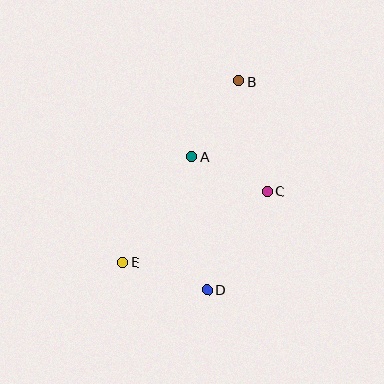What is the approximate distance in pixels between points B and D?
The distance between B and D is approximately 211 pixels.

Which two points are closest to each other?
Points A and C are closest to each other.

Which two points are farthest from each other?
Points B and E are farthest from each other.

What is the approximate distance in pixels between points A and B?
The distance between A and B is approximately 89 pixels.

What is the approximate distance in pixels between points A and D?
The distance between A and D is approximately 134 pixels.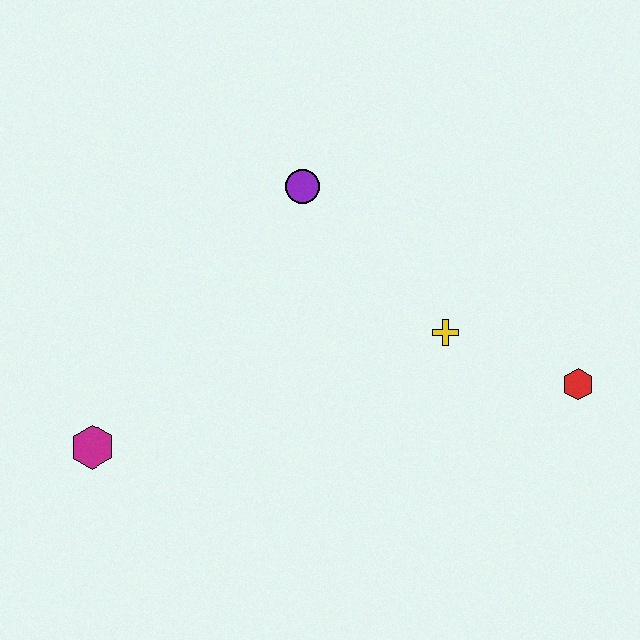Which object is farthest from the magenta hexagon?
The red hexagon is farthest from the magenta hexagon.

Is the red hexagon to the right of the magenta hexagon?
Yes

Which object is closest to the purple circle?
The yellow cross is closest to the purple circle.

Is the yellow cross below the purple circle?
Yes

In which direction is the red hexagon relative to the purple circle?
The red hexagon is to the right of the purple circle.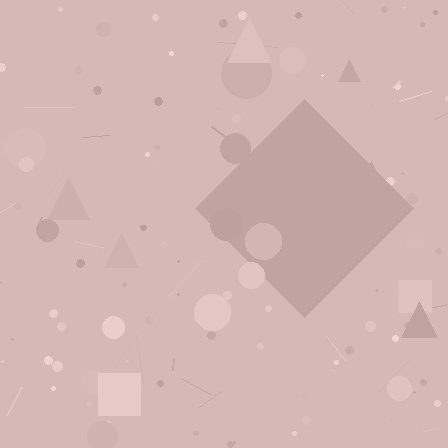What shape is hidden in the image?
A diamond is hidden in the image.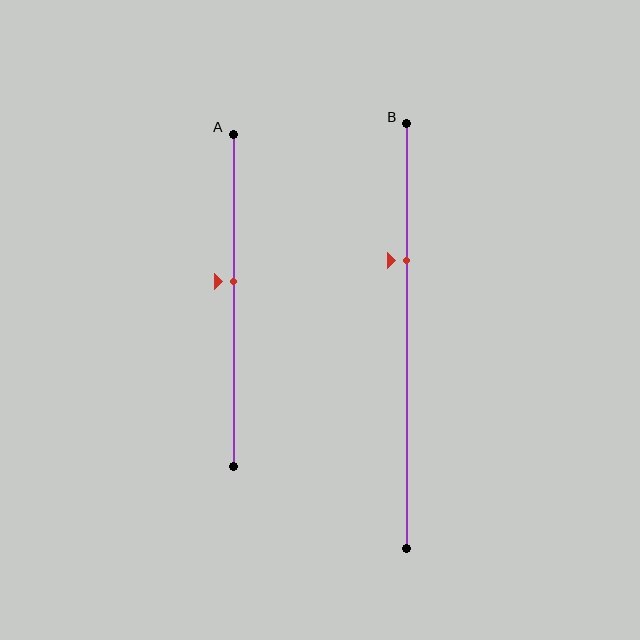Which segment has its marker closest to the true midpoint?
Segment A has its marker closest to the true midpoint.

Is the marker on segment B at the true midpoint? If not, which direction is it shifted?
No, the marker on segment B is shifted upward by about 18% of the segment length.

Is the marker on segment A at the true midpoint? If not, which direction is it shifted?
No, the marker on segment A is shifted upward by about 6% of the segment length.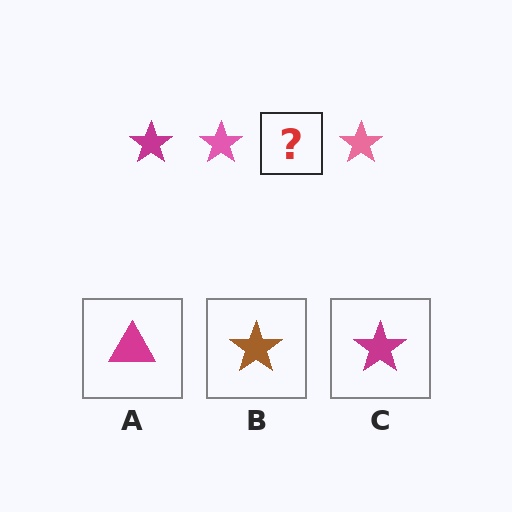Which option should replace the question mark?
Option C.